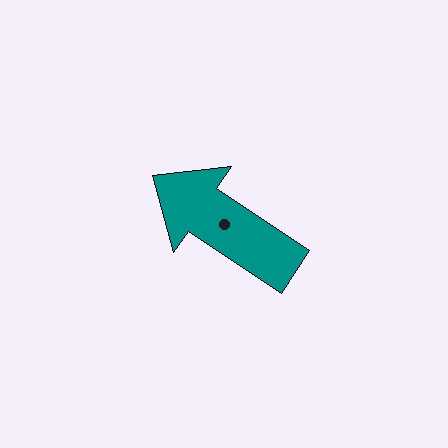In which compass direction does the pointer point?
Northwest.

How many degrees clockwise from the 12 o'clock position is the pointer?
Approximately 304 degrees.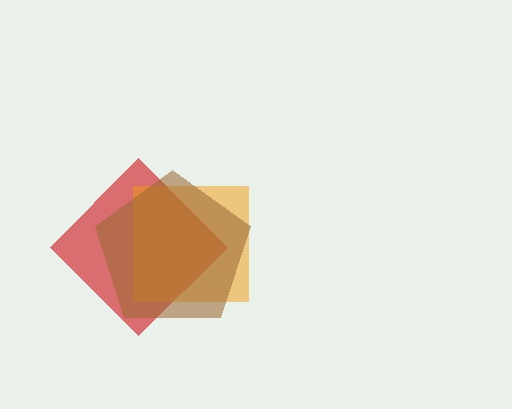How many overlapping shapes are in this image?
There are 3 overlapping shapes in the image.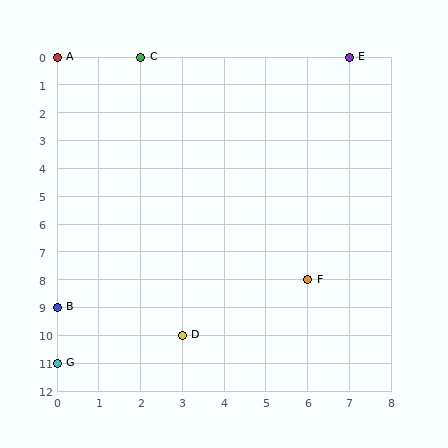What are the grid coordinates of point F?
Point F is at grid coordinates (6, 8).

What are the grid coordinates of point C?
Point C is at grid coordinates (2, 0).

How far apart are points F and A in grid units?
Points F and A are 6 columns and 8 rows apart (about 10.0 grid units diagonally).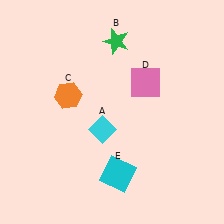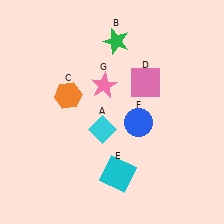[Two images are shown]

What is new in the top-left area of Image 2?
A pink star (G) was added in the top-left area of Image 2.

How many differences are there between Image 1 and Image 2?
There are 2 differences between the two images.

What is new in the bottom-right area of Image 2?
A blue circle (F) was added in the bottom-right area of Image 2.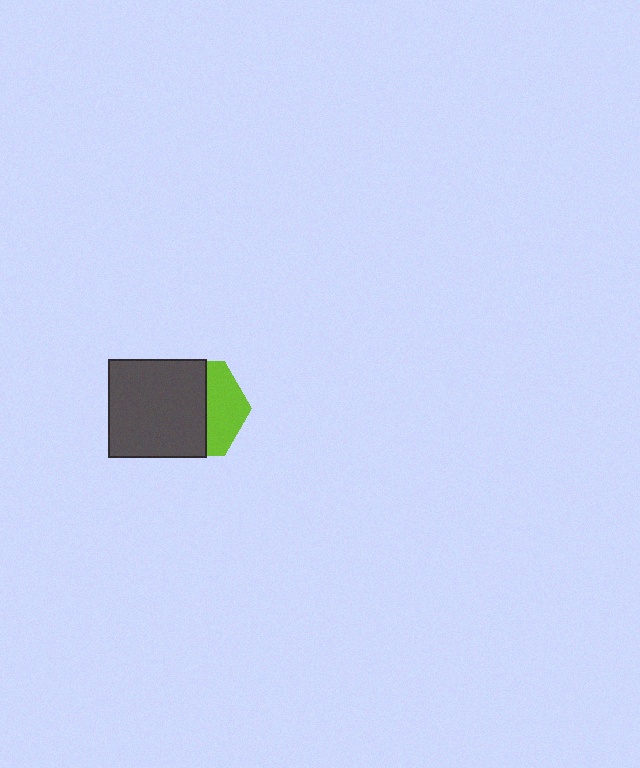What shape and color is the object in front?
The object in front is a dark gray square.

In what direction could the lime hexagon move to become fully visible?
The lime hexagon could move right. That would shift it out from behind the dark gray square entirely.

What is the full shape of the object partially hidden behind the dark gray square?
The partially hidden object is a lime hexagon.